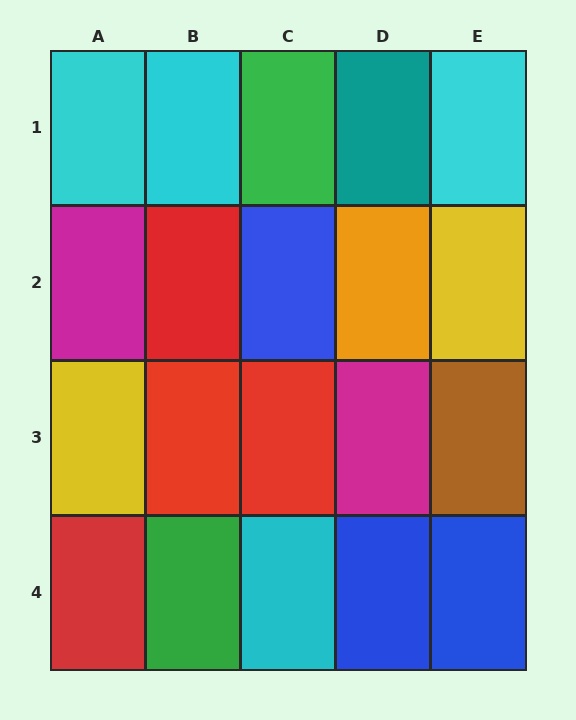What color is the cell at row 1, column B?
Cyan.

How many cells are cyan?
4 cells are cyan.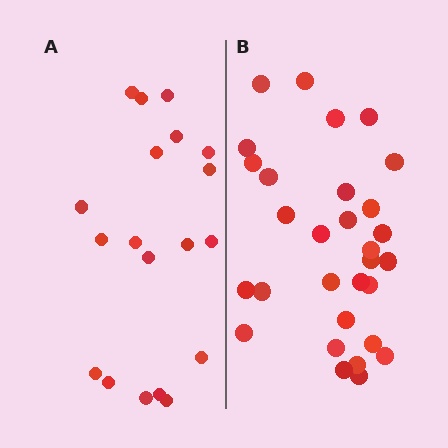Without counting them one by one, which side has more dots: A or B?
Region B (the right region) has more dots.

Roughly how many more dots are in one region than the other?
Region B has roughly 12 or so more dots than region A.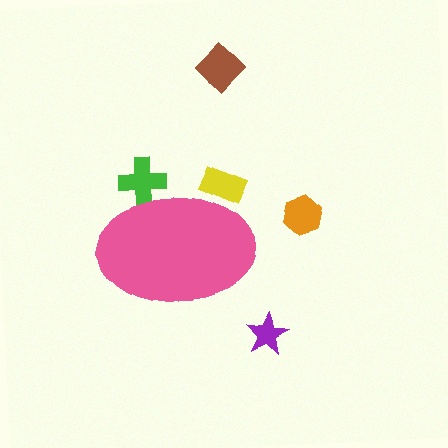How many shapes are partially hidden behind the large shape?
2 shapes are partially hidden.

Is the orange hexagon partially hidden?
No, the orange hexagon is fully visible.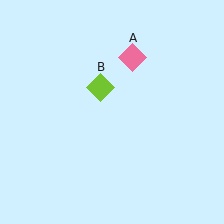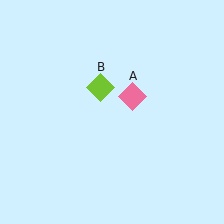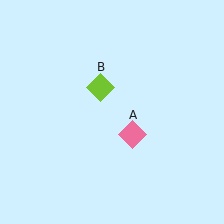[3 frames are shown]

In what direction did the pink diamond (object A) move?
The pink diamond (object A) moved down.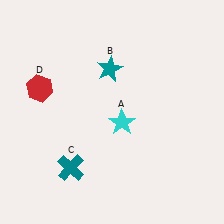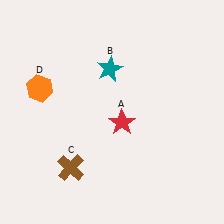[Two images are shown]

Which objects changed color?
A changed from cyan to red. C changed from teal to brown. D changed from red to orange.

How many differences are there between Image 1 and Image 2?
There are 3 differences between the two images.